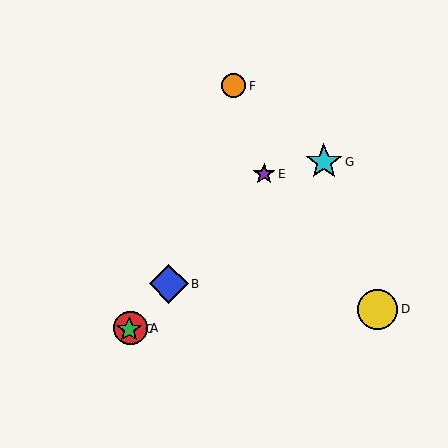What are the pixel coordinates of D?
Object D is at (377, 309).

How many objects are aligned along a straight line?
4 objects (A, B, C, E) are aligned along a straight line.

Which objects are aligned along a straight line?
Objects A, B, C, E are aligned along a straight line.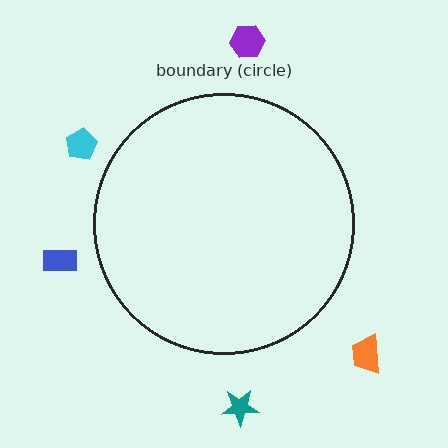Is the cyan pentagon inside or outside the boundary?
Outside.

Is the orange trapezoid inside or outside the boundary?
Outside.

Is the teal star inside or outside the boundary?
Outside.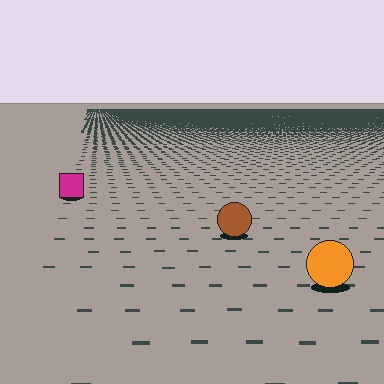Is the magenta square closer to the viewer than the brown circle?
No. The brown circle is closer — you can tell from the texture gradient: the ground texture is coarser near it.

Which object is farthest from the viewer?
The magenta square is farthest from the viewer. It appears smaller and the ground texture around it is denser.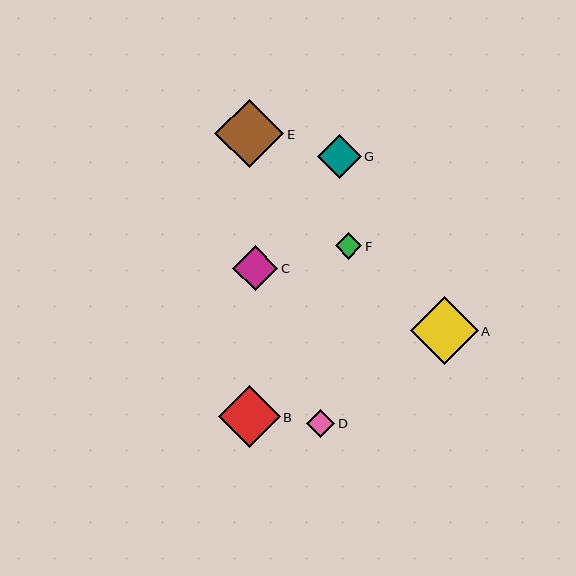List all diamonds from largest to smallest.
From largest to smallest: E, A, B, C, G, D, F.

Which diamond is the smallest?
Diamond F is the smallest with a size of approximately 26 pixels.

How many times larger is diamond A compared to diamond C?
Diamond A is approximately 1.5 times the size of diamond C.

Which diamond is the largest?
Diamond E is the largest with a size of approximately 69 pixels.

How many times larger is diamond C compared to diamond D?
Diamond C is approximately 1.6 times the size of diamond D.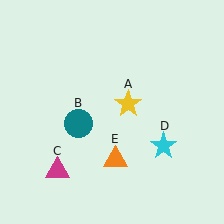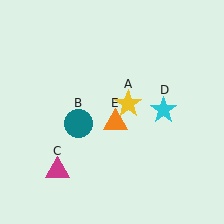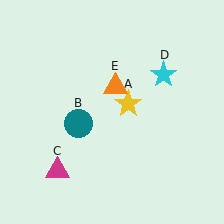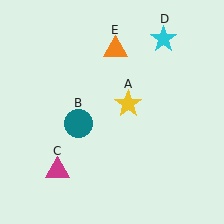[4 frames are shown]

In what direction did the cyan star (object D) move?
The cyan star (object D) moved up.